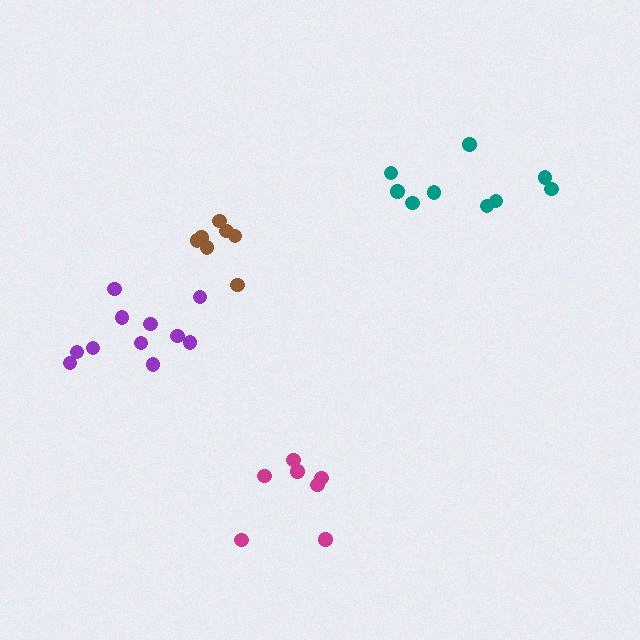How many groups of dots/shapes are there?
There are 4 groups.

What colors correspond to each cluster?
The clusters are colored: magenta, brown, teal, purple.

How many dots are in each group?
Group 1: 7 dots, Group 2: 7 dots, Group 3: 9 dots, Group 4: 11 dots (34 total).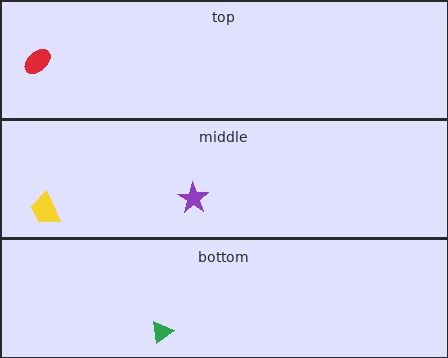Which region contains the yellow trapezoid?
The middle region.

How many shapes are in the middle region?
2.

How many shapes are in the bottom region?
1.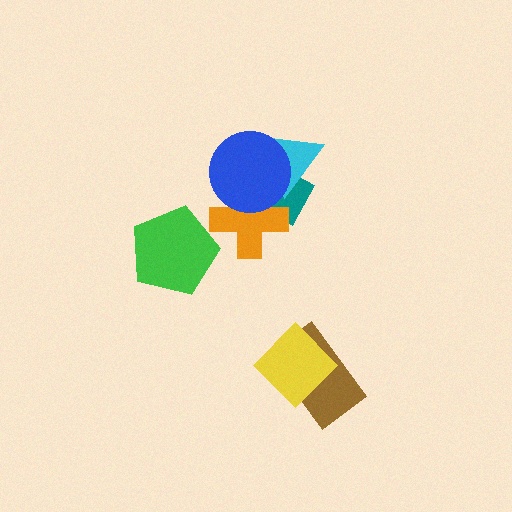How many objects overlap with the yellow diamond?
1 object overlaps with the yellow diamond.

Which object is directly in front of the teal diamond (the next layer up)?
The orange cross is directly in front of the teal diamond.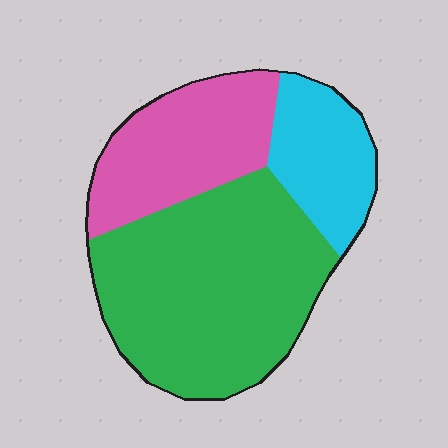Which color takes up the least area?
Cyan, at roughly 20%.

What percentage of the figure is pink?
Pink covers 27% of the figure.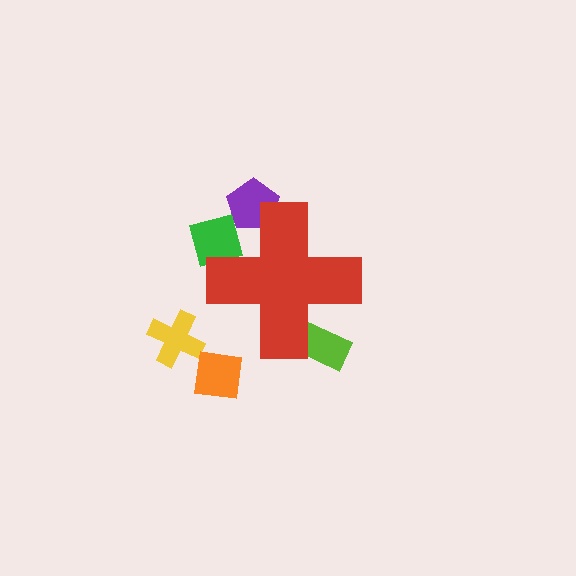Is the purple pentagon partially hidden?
Yes, the purple pentagon is partially hidden behind the red cross.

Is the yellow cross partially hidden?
No, the yellow cross is fully visible.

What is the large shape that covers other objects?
A red cross.